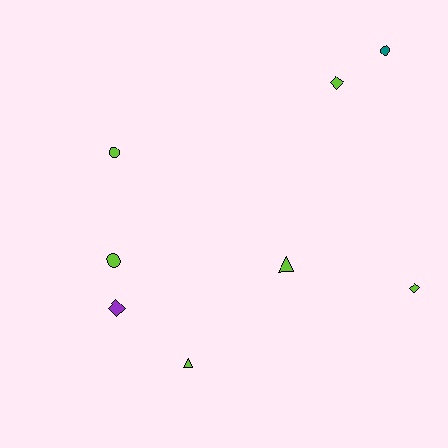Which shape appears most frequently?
Circle, with 3 objects.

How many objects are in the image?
There are 8 objects.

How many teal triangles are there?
There are no teal triangles.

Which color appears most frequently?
Lime, with 6 objects.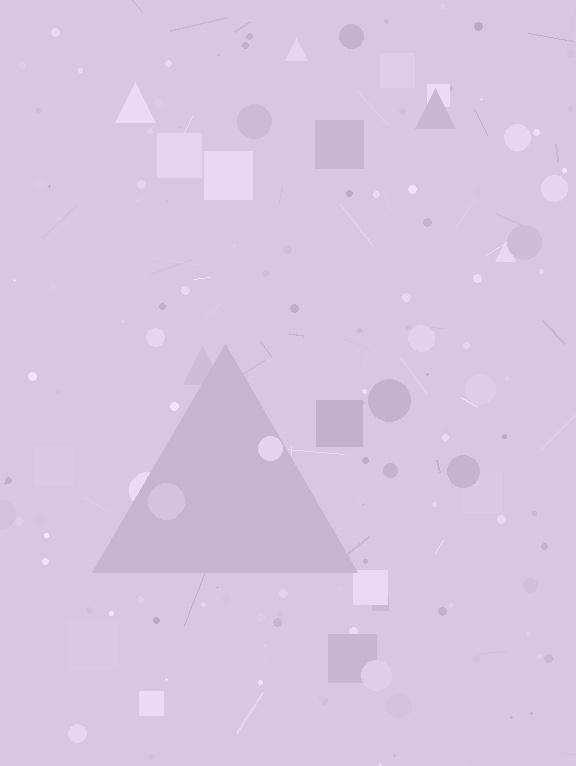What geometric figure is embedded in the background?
A triangle is embedded in the background.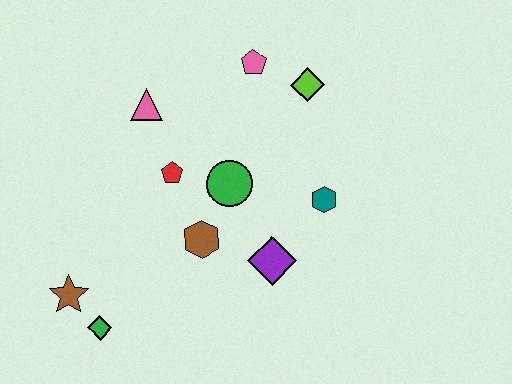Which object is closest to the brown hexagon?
The green circle is closest to the brown hexagon.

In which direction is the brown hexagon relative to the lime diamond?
The brown hexagon is below the lime diamond.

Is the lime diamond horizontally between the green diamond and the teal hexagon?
Yes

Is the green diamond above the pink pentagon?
No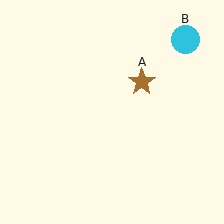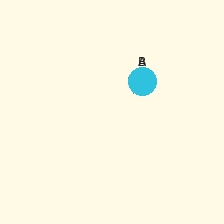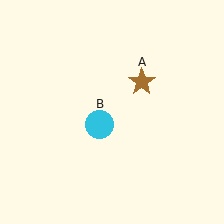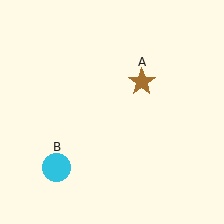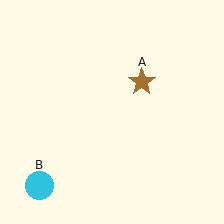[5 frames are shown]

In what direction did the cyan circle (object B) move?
The cyan circle (object B) moved down and to the left.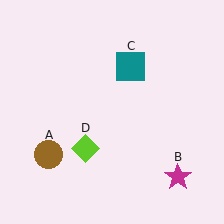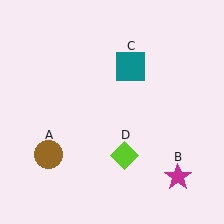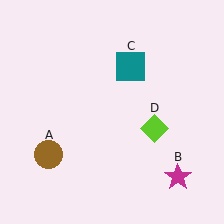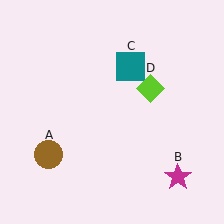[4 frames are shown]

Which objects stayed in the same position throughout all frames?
Brown circle (object A) and magenta star (object B) and teal square (object C) remained stationary.